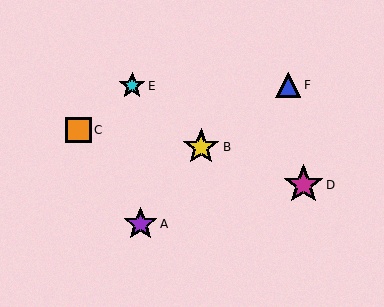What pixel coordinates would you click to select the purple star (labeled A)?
Click at (140, 224) to select the purple star A.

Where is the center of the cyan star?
The center of the cyan star is at (132, 86).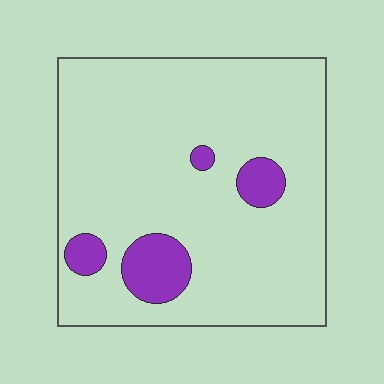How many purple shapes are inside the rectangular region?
4.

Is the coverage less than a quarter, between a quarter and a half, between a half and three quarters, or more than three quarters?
Less than a quarter.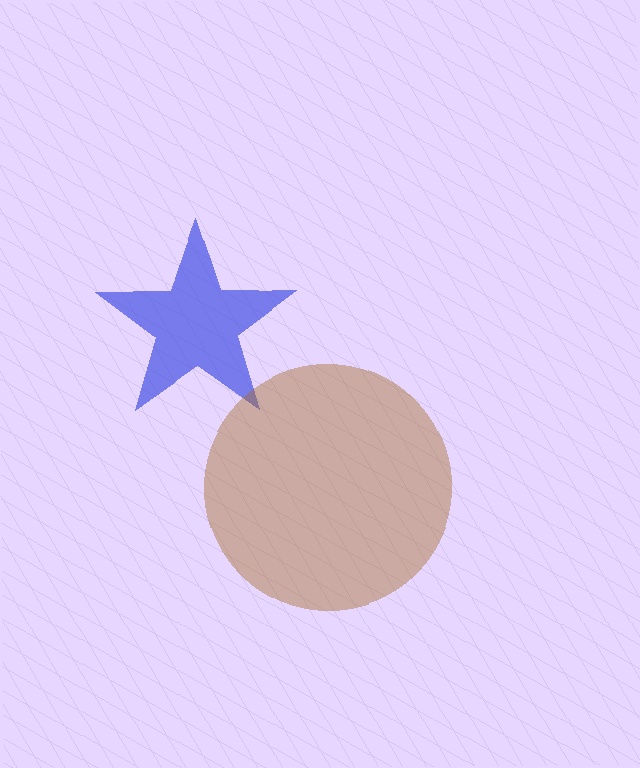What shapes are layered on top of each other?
The layered shapes are: a blue star, a brown circle.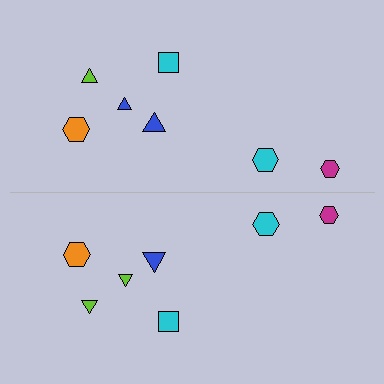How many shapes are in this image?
There are 14 shapes in this image.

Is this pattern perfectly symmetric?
No, the pattern is not perfectly symmetric. The lime triangle on the bottom side breaks the symmetry — its mirror counterpart is blue.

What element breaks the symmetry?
The lime triangle on the bottom side breaks the symmetry — its mirror counterpart is blue.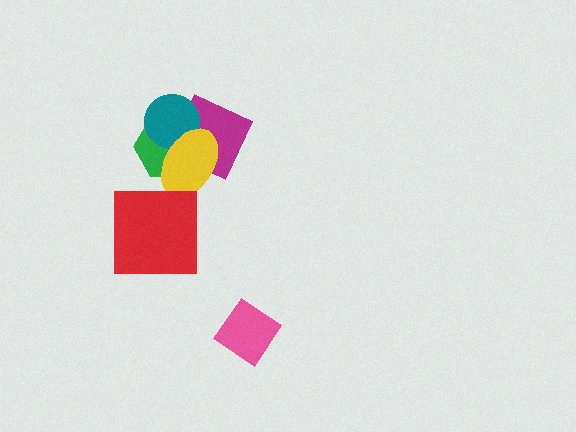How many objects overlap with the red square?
0 objects overlap with the red square.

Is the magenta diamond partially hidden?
Yes, it is partially covered by another shape.